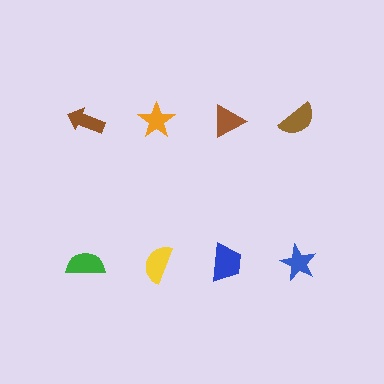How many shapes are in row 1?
4 shapes.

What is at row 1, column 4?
A brown semicircle.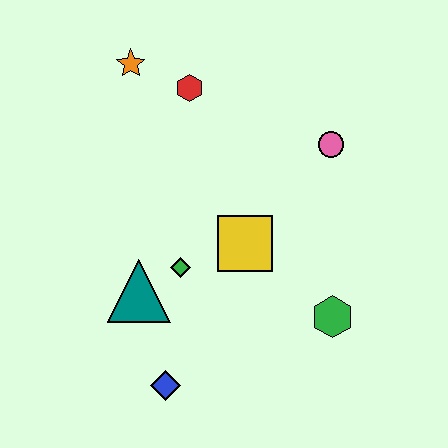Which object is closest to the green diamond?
The teal triangle is closest to the green diamond.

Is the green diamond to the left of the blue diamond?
No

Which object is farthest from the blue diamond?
The orange star is farthest from the blue diamond.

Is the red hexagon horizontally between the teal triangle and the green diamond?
No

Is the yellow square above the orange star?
No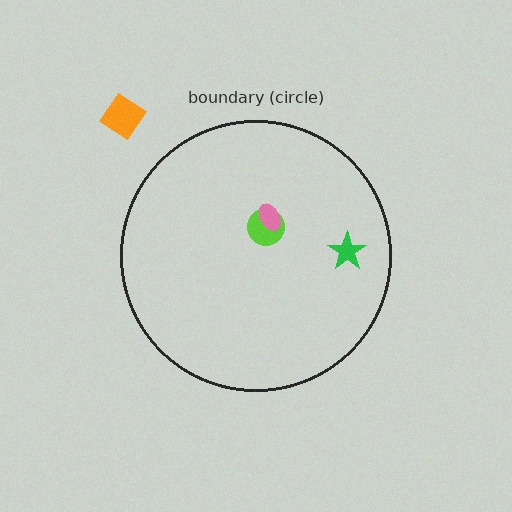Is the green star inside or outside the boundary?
Inside.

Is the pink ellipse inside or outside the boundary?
Inside.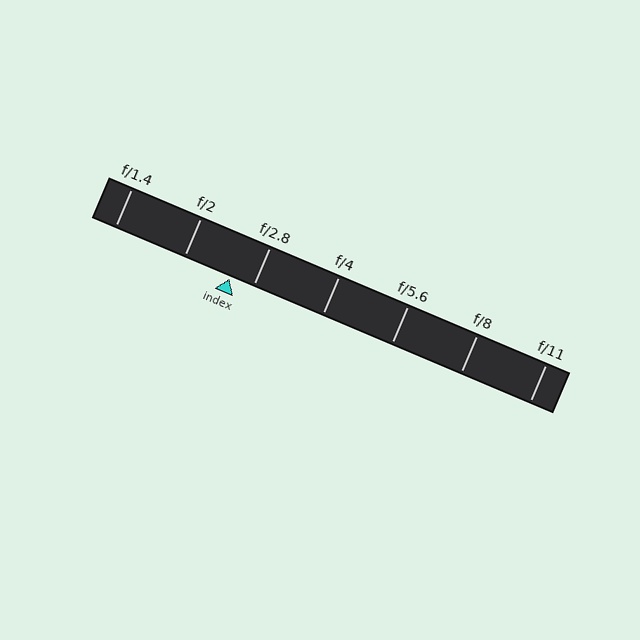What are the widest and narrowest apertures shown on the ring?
The widest aperture shown is f/1.4 and the narrowest is f/11.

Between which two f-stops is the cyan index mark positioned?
The index mark is between f/2 and f/2.8.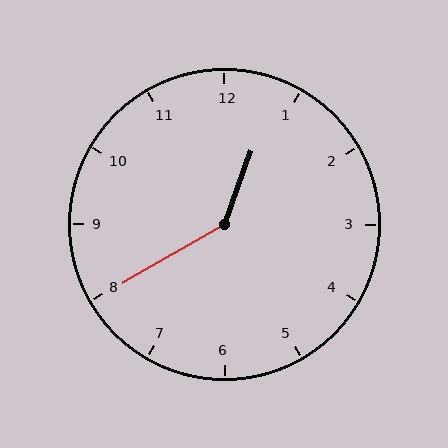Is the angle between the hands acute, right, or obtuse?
It is obtuse.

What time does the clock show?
12:40.